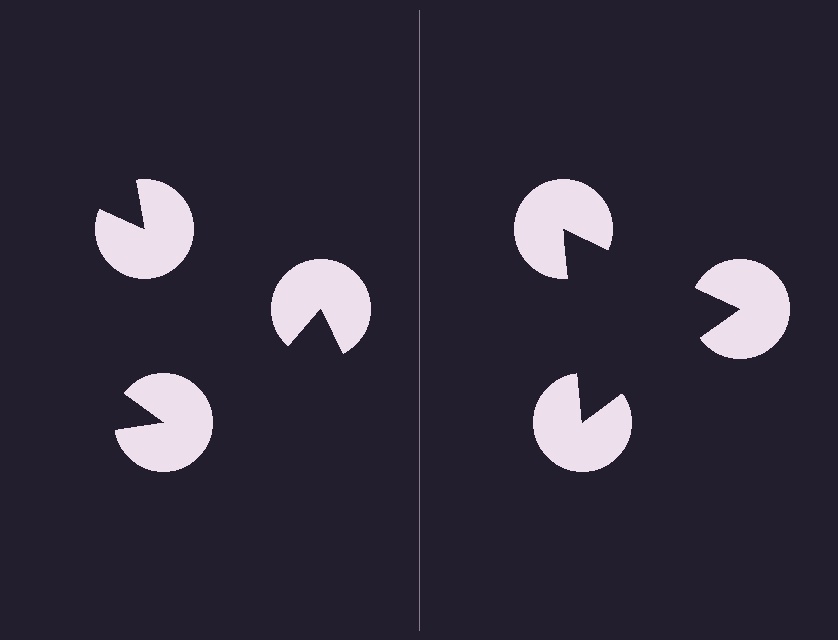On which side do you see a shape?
An illusory triangle appears on the right side. On the left side the wedge cuts are rotated, so no coherent shape forms.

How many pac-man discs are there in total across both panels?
6 — 3 on each side.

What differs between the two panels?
The pac-man discs are positioned identically on both sides; only the wedge orientations differ. On the right they align to a triangle; on the left they are misaligned.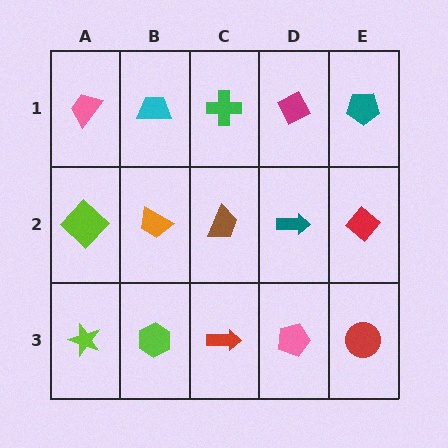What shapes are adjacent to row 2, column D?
A magenta diamond (row 1, column D), a pink pentagon (row 3, column D), a brown trapezoid (row 2, column C), a red diamond (row 2, column E).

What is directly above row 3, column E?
A red diamond.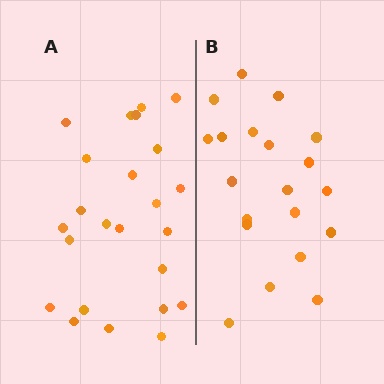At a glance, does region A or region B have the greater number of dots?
Region A (the left region) has more dots.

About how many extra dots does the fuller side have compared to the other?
Region A has about 4 more dots than region B.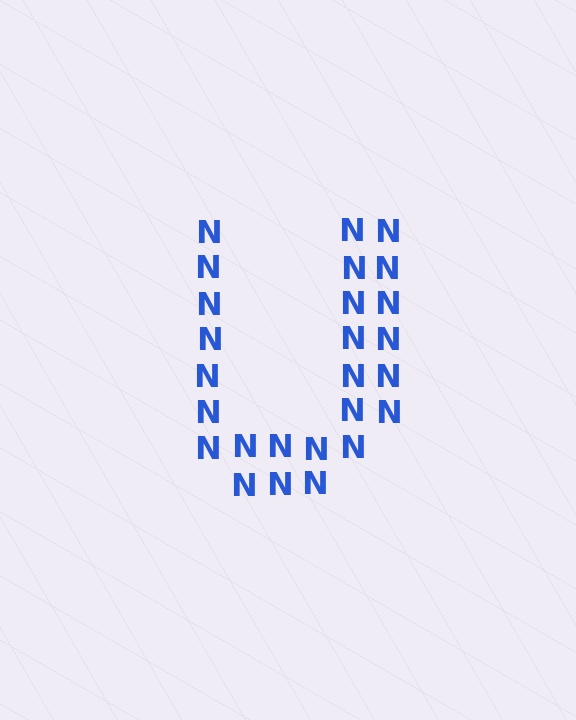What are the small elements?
The small elements are letter N's.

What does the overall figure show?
The overall figure shows the letter U.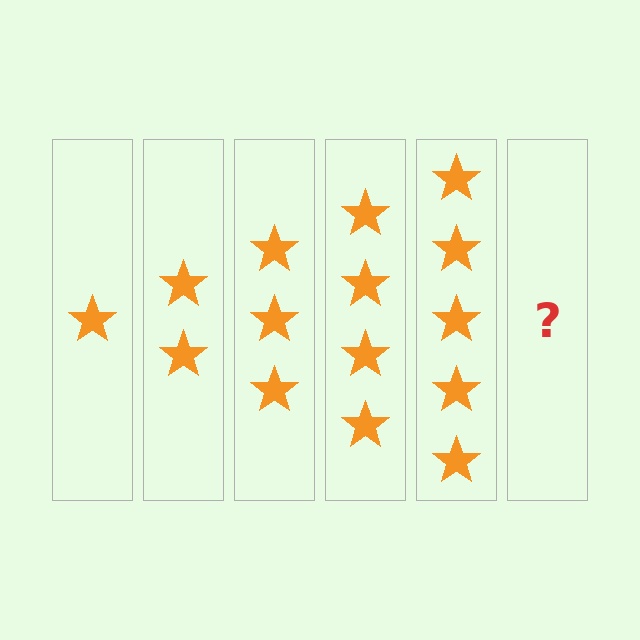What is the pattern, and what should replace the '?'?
The pattern is that each step adds one more star. The '?' should be 6 stars.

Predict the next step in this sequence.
The next step is 6 stars.